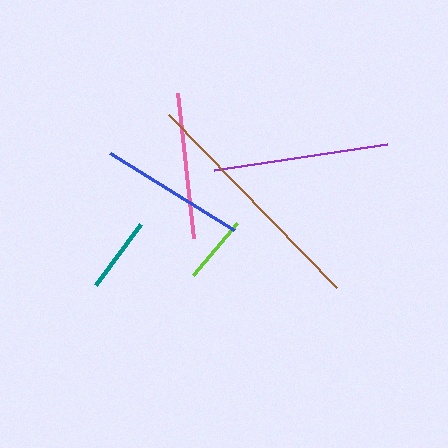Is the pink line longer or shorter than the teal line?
The pink line is longer than the teal line.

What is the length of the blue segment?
The blue segment is approximately 146 pixels long.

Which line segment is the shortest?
The lime line is the shortest at approximately 68 pixels.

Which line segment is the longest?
The brown line is the longest at approximately 241 pixels.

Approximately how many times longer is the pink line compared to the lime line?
The pink line is approximately 2.1 times the length of the lime line.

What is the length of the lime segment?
The lime segment is approximately 68 pixels long.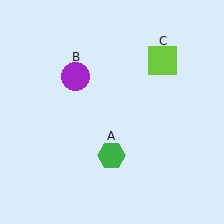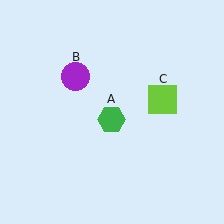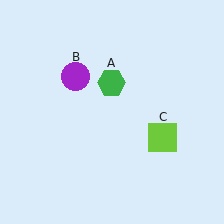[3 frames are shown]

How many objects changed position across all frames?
2 objects changed position: green hexagon (object A), lime square (object C).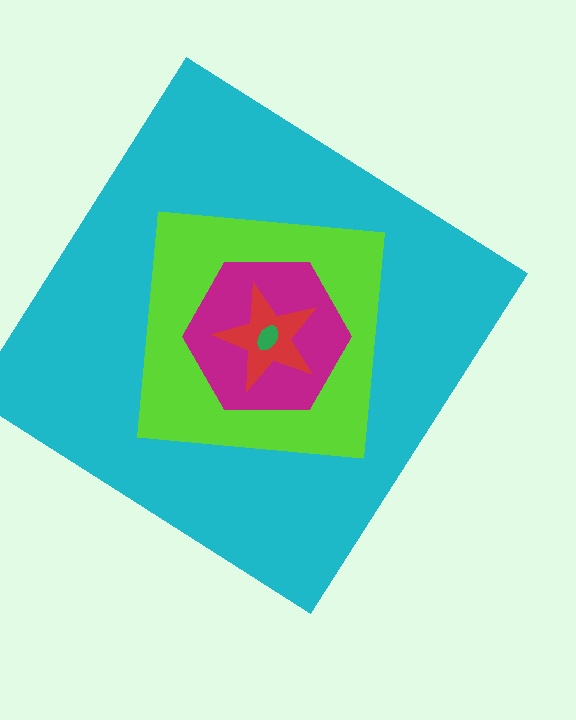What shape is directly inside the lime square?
The magenta hexagon.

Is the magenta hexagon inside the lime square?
Yes.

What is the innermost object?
The green ellipse.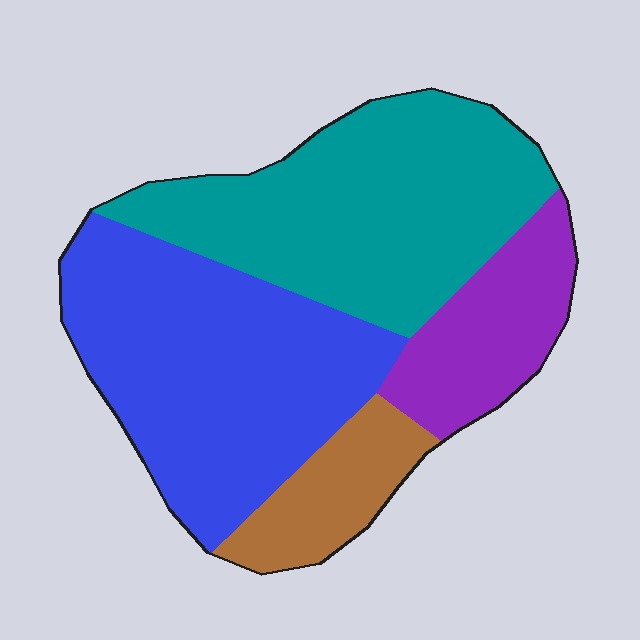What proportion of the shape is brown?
Brown covers around 10% of the shape.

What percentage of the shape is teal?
Teal covers 36% of the shape.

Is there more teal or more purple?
Teal.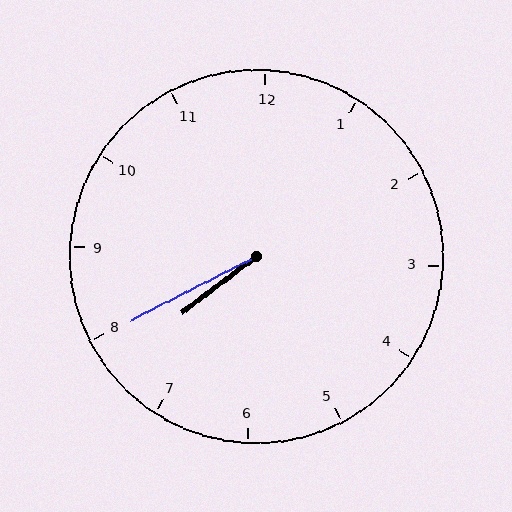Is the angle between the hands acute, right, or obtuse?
It is acute.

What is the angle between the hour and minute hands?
Approximately 10 degrees.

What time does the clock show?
7:40.